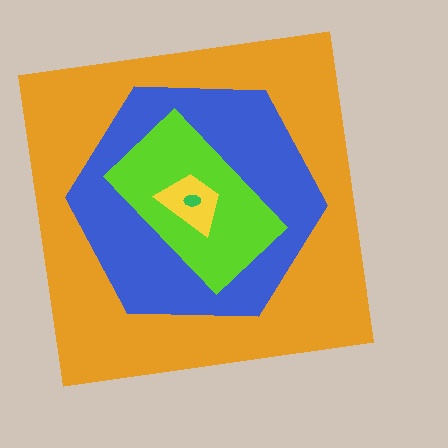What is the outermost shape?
The orange square.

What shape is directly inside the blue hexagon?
The lime rectangle.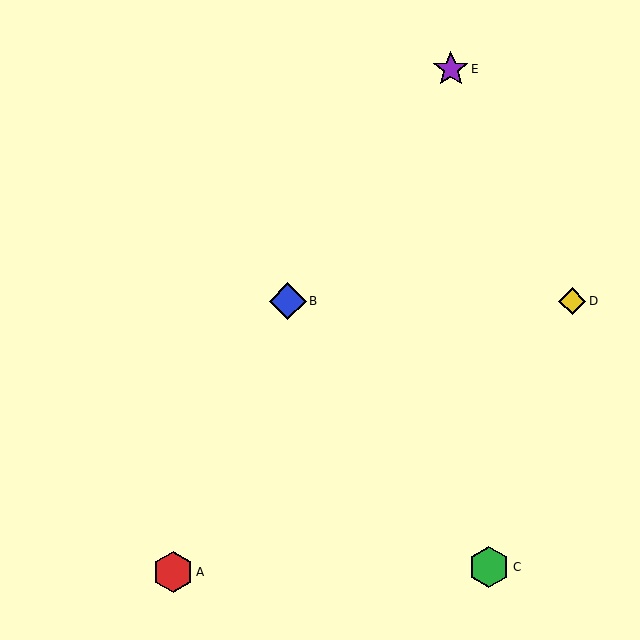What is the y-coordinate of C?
Object C is at y≈567.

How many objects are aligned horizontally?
2 objects (B, D) are aligned horizontally.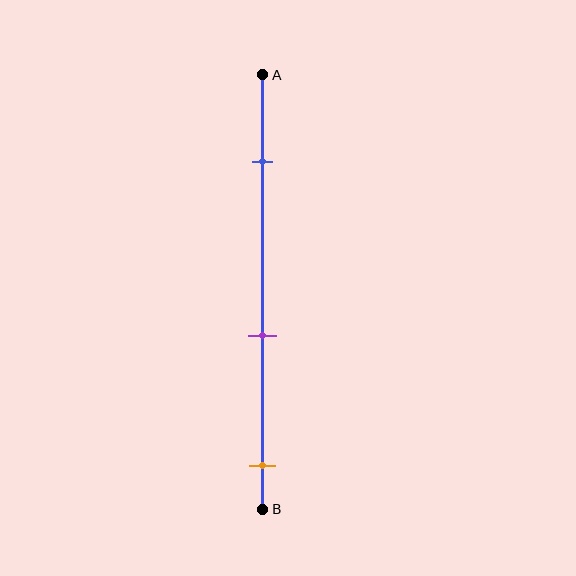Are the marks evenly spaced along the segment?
Yes, the marks are approximately evenly spaced.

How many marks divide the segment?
There are 3 marks dividing the segment.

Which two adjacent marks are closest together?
The purple and orange marks are the closest adjacent pair.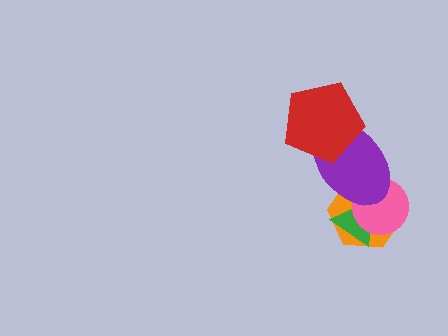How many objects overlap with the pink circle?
3 objects overlap with the pink circle.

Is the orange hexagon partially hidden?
Yes, it is partially covered by another shape.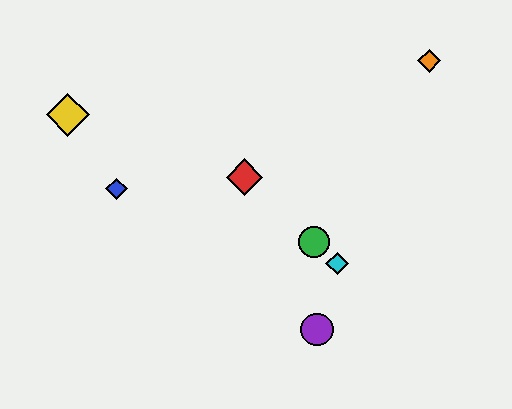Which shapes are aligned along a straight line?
The red diamond, the green circle, the cyan diamond are aligned along a straight line.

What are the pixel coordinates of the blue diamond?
The blue diamond is at (116, 189).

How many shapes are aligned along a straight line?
3 shapes (the red diamond, the green circle, the cyan diamond) are aligned along a straight line.